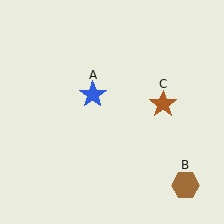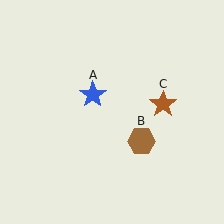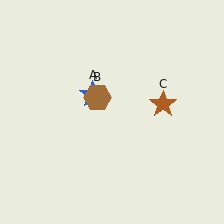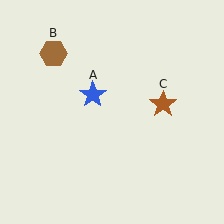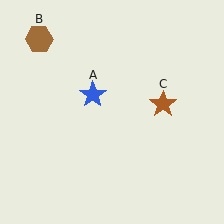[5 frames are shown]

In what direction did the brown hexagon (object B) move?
The brown hexagon (object B) moved up and to the left.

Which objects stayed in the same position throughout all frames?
Blue star (object A) and brown star (object C) remained stationary.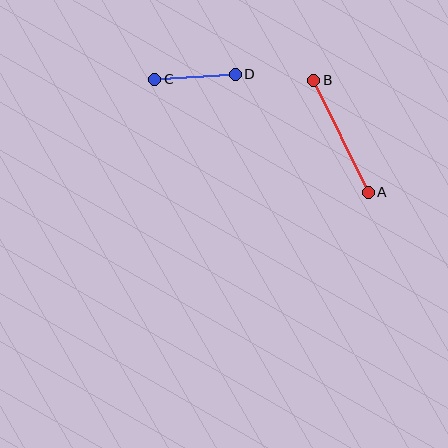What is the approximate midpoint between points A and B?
The midpoint is at approximately (341, 136) pixels.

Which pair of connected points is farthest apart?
Points A and B are farthest apart.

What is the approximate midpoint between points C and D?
The midpoint is at approximately (195, 77) pixels.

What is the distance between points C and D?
The distance is approximately 81 pixels.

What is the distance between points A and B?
The distance is approximately 124 pixels.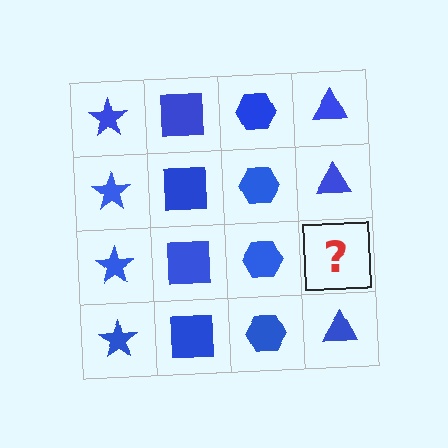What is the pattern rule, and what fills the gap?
The rule is that each column has a consistent shape. The gap should be filled with a blue triangle.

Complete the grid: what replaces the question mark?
The question mark should be replaced with a blue triangle.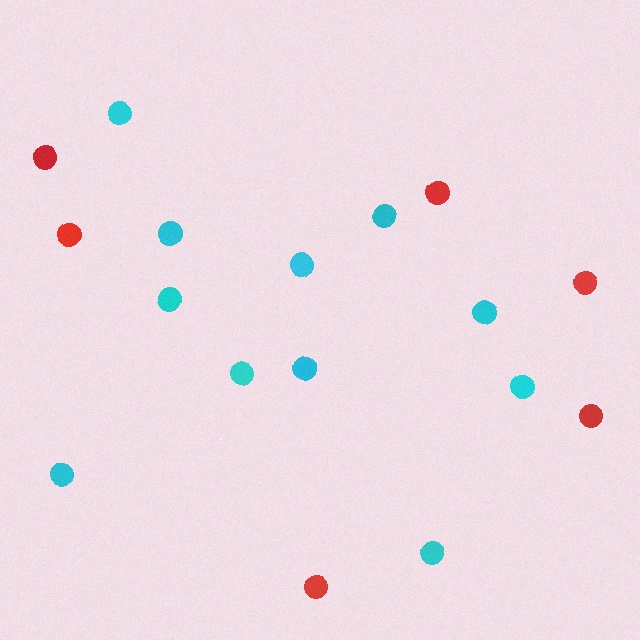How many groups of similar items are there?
There are 2 groups: one group of cyan circles (11) and one group of red circles (6).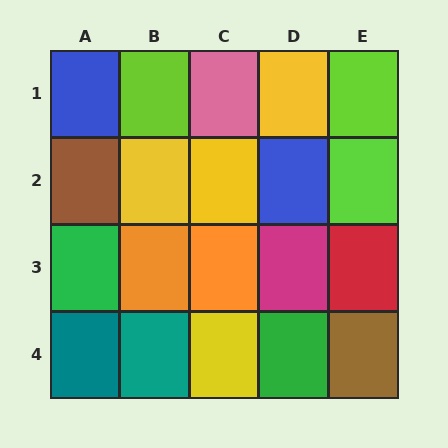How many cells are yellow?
4 cells are yellow.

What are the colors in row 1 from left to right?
Blue, lime, pink, yellow, lime.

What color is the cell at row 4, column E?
Brown.